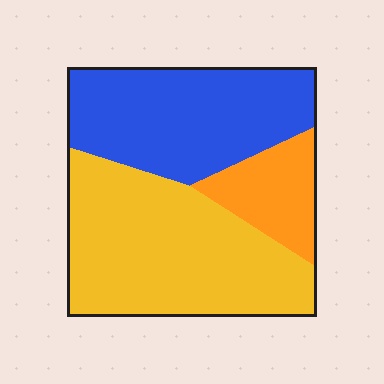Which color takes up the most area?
Yellow, at roughly 50%.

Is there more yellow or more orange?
Yellow.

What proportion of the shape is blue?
Blue covers about 40% of the shape.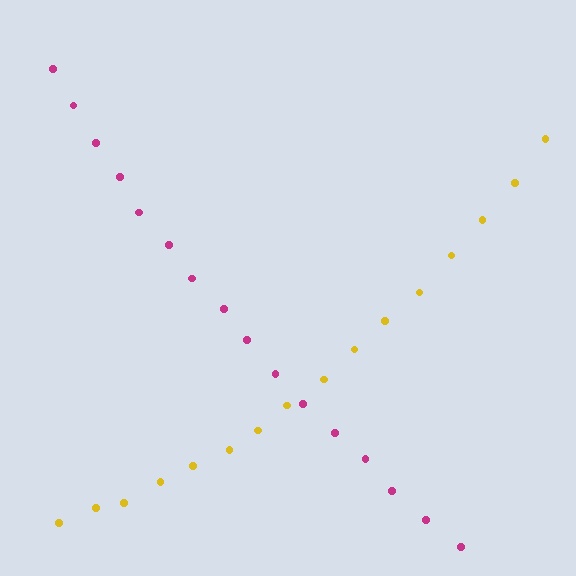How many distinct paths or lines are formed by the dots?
There are 2 distinct paths.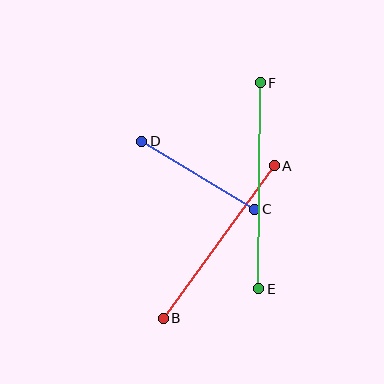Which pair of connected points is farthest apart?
Points E and F are farthest apart.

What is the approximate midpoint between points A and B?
The midpoint is at approximately (219, 242) pixels.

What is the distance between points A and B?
The distance is approximately 189 pixels.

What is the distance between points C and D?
The distance is approximately 131 pixels.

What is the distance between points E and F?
The distance is approximately 206 pixels.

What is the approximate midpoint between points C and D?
The midpoint is at approximately (198, 175) pixels.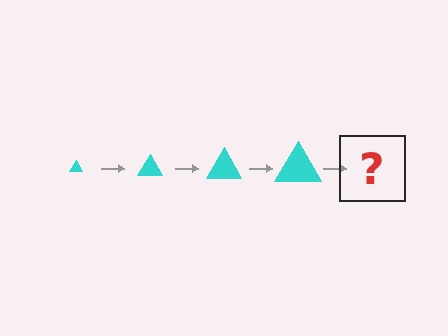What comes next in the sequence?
The next element should be a cyan triangle, larger than the previous one.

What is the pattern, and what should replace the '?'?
The pattern is that the triangle gets progressively larger each step. The '?' should be a cyan triangle, larger than the previous one.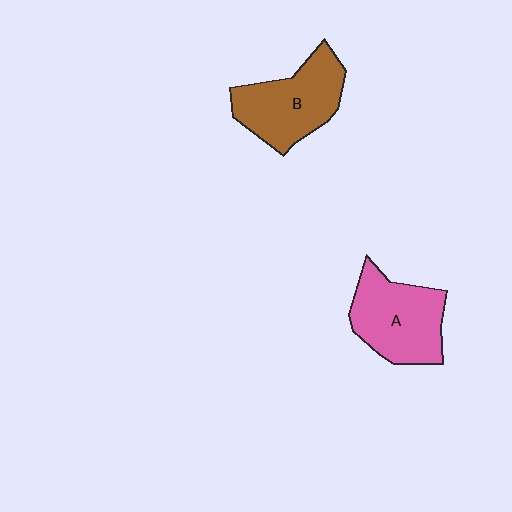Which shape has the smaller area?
Shape B (brown).